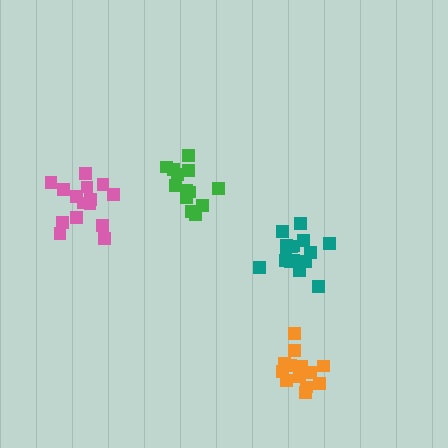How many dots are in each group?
Group 1: 17 dots, Group 2: 15 dots, Group 3: 13 dots, Group 4: 13 dots (58 total).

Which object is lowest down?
The orange cluster is bottommost.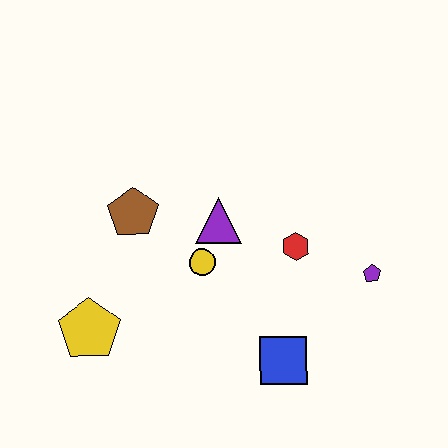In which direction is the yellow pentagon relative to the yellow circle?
The yellow pentagon is to the left of the yellow circle.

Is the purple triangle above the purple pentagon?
Yes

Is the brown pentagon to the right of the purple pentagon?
No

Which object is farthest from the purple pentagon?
The yellow pentagon is farthest from the purple pentagon.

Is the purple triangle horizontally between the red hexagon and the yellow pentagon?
Yes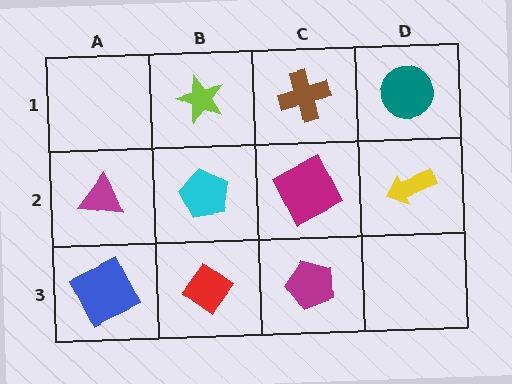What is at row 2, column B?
A cyan pentagon.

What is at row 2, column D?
A yellow arrow.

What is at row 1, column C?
A brown cross.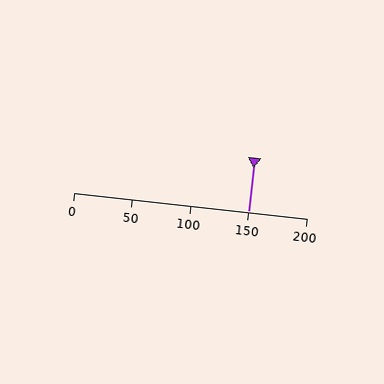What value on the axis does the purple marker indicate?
The marker indicates approximately 150.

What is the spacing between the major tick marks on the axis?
The major ticks are spaced 50 apart.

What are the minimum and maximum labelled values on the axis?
The axis runs from 0 to 200.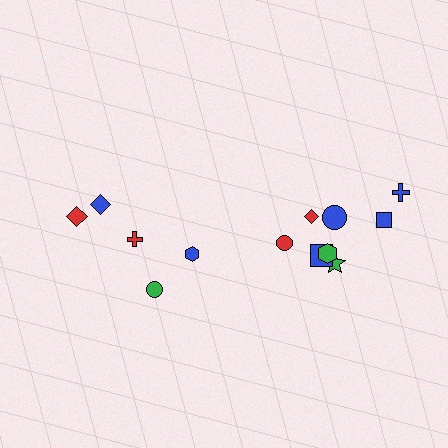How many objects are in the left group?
There are 5 objects.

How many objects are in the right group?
There are 8 objects.